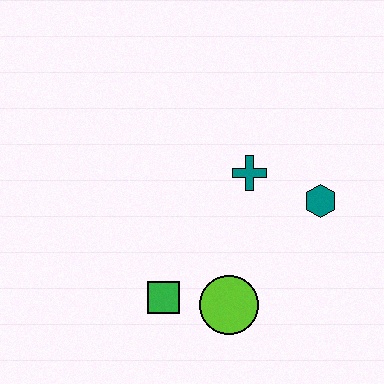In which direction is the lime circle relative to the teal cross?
The lime circle is below the teal cross.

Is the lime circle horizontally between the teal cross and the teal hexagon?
No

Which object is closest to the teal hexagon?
The teal cross is closest to the teal hexagon.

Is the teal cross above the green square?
Yes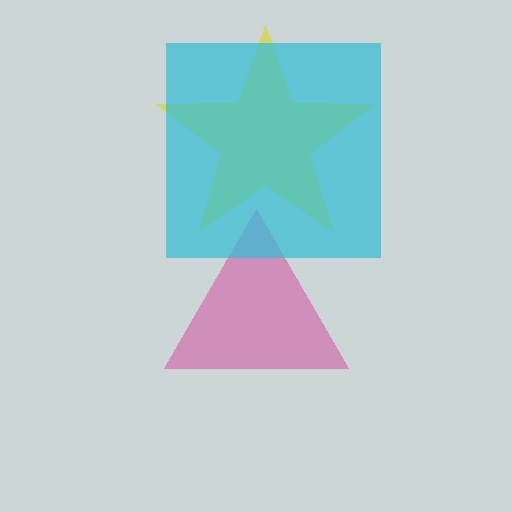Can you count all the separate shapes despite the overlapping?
Yes, there are 3 separate shapes.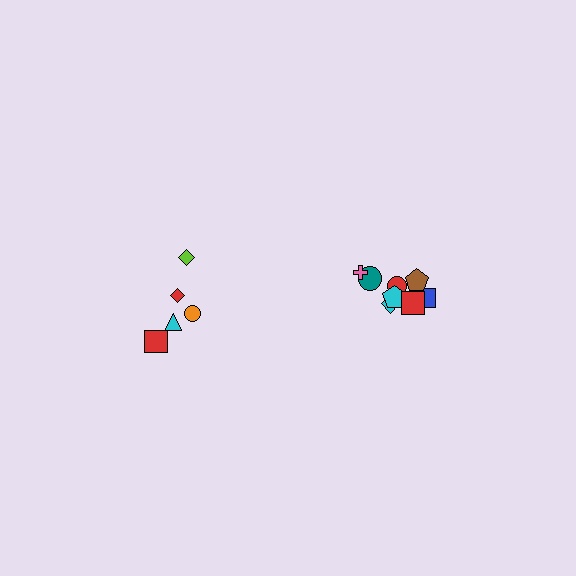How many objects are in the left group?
There are 5 objects.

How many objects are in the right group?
There are 8 objects.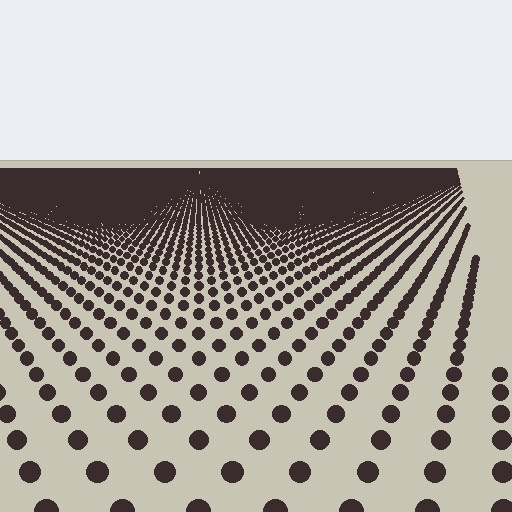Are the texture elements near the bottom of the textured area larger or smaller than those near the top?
Larger. Near the bottom, elements are closer to the viewer and appear at a bigger on-screen size.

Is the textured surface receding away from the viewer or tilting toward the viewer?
The surface is receding away from the viewer. Texture elements get smaller and denser toward the top.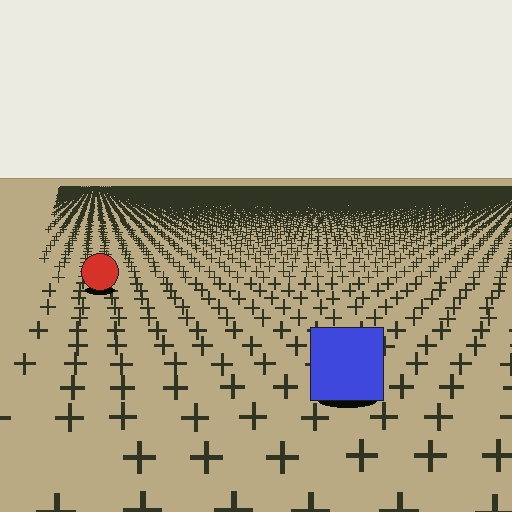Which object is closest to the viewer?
The blue square is closest. The texture marks near it are larger and more spread out.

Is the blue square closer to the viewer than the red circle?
Yes. The blue square is closer — you can tell from the texture gradient: the ground texture is coarser near it.